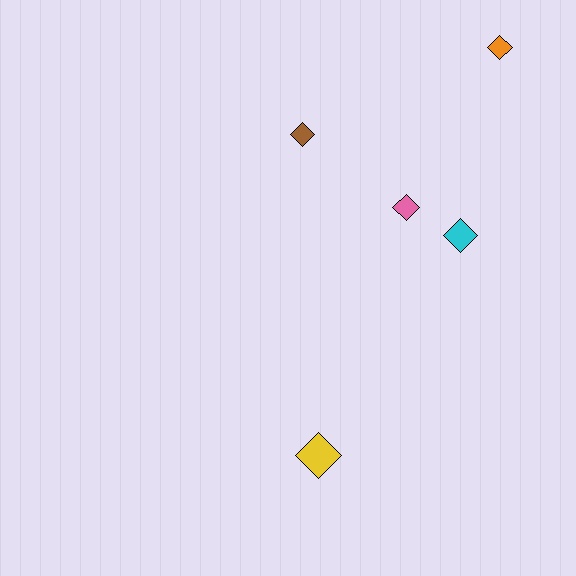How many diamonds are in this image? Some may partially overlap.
There are 5 diamonds.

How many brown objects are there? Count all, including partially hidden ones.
There is 1 brown object.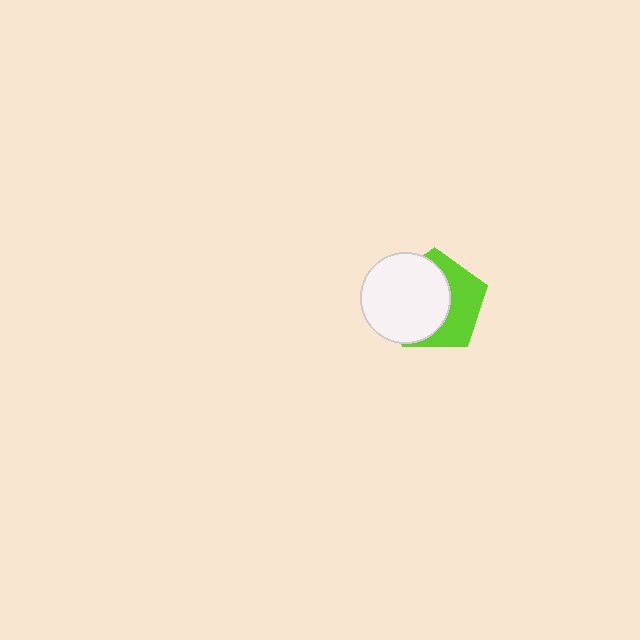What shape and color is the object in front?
The object in front is a white circle.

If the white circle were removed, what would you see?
You would see the complete lime pentagon.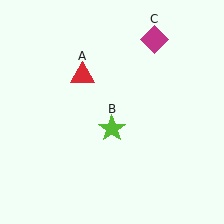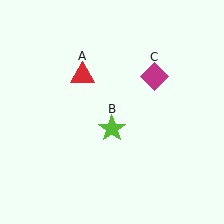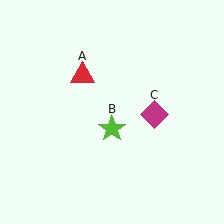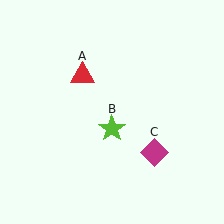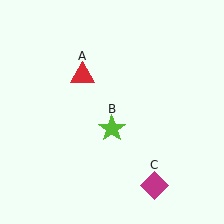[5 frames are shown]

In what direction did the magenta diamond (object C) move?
The magenta diamond (object C) moved down.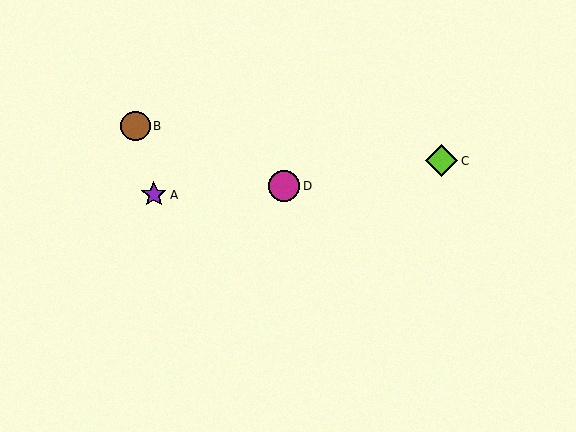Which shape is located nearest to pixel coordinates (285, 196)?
The magenta circle (labeled D) at (284, 186) is nearest to that location.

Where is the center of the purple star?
The center of the purple star is at (154, 195).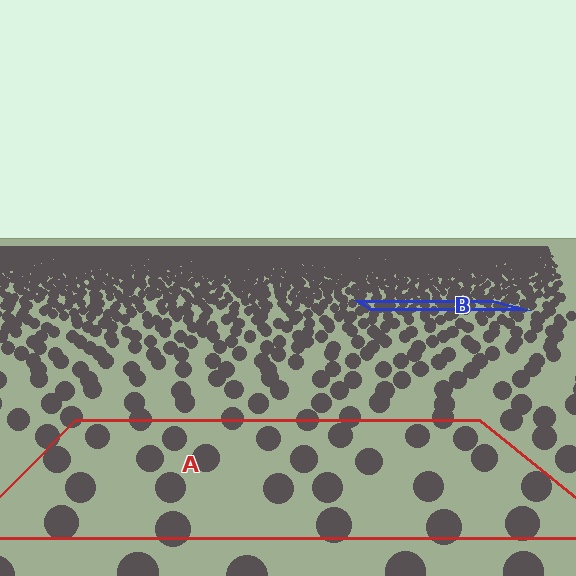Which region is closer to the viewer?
Region A is closer. The texture elements there are larger and more spread out.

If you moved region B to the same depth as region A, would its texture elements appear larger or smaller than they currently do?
They would appear larger. At a closer depth, the same texture elements are projected at a bigger on-screen size.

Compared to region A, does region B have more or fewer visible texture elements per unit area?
Region B has more texture elements per unit area — they are packed more densely because it is farther away.